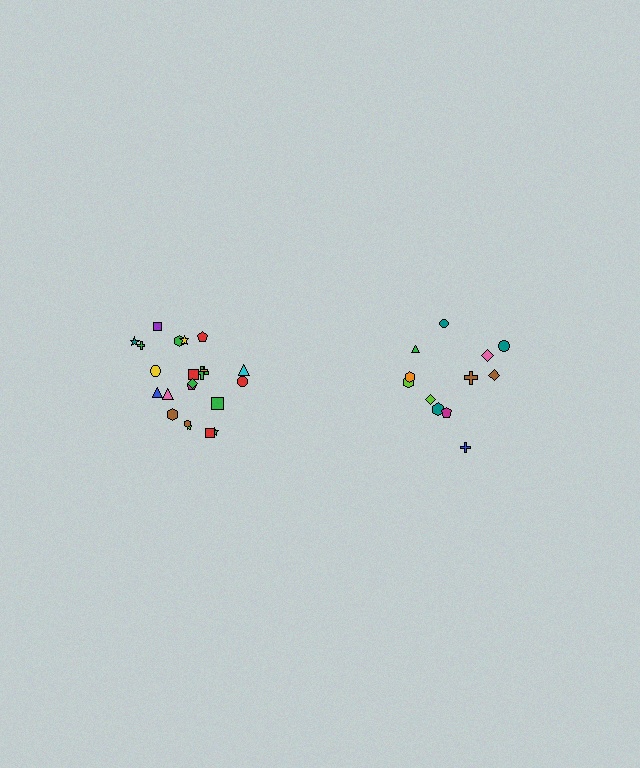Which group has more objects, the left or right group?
The left group.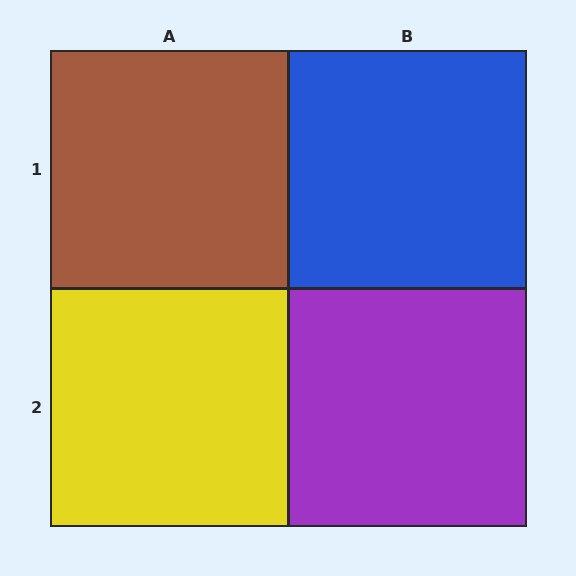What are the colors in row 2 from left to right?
Yellow, purple.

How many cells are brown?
1 cell is brown.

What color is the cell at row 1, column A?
Brown.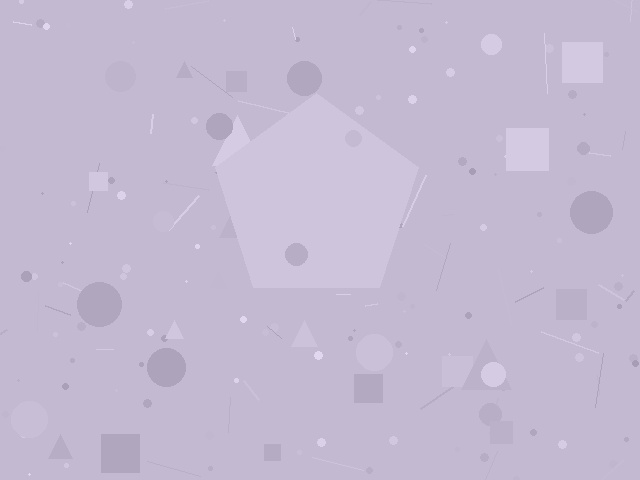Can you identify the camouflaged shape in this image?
The camouflaged shape is a pentagon.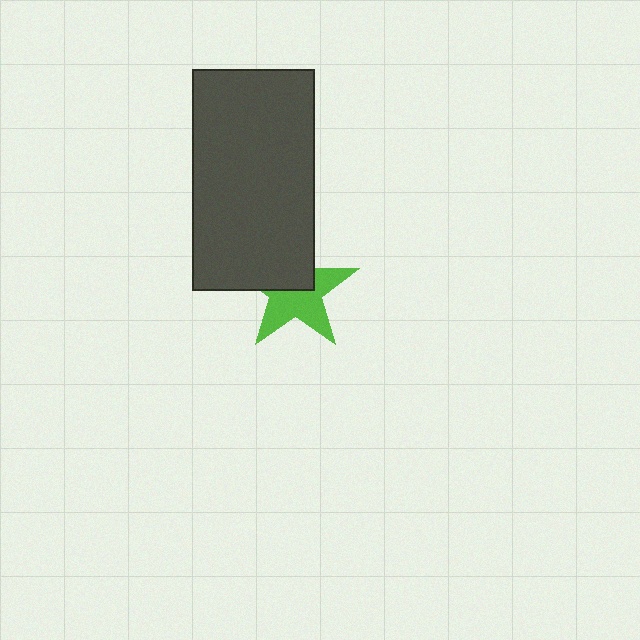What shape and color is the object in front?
The object in front is a dark gray rectangle.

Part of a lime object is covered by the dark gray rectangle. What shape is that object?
It is a star.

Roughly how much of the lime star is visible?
About half of it is visible (roughly 56%).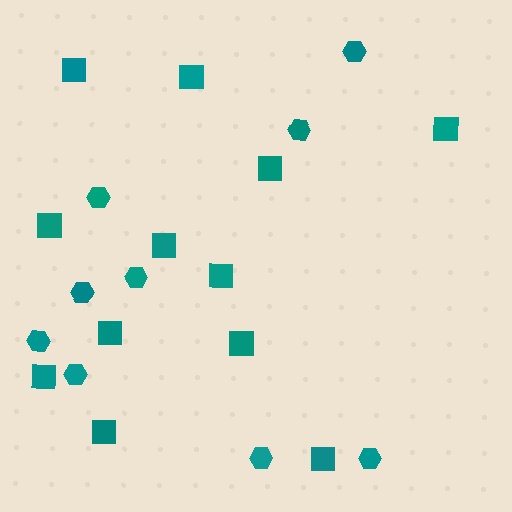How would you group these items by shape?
There are 2 groups: one group of hexagons (9) and one group of squares (12).